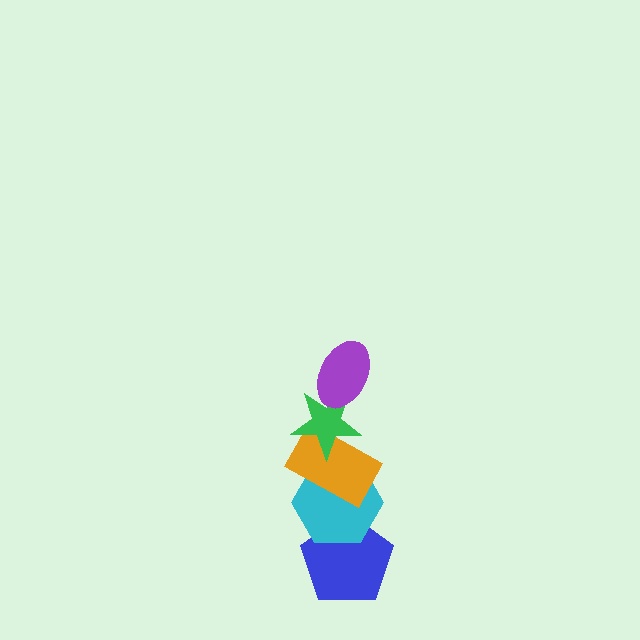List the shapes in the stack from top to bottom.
From top to bottom: the purple ellipse, the green star, the orange rectangle, the cyan hexagon, the blue pentagon.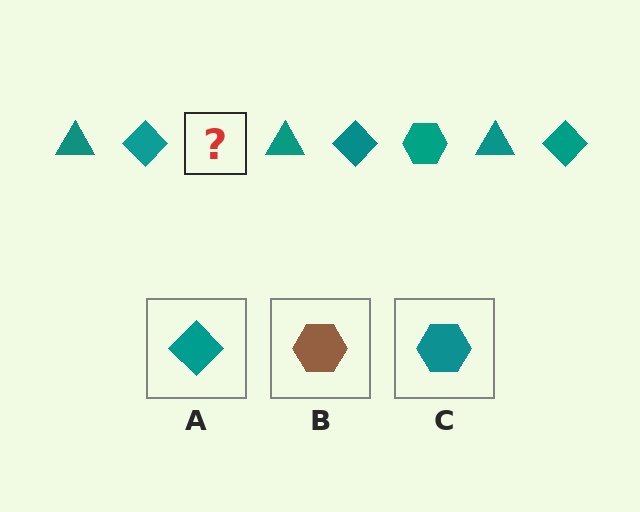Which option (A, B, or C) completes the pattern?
C.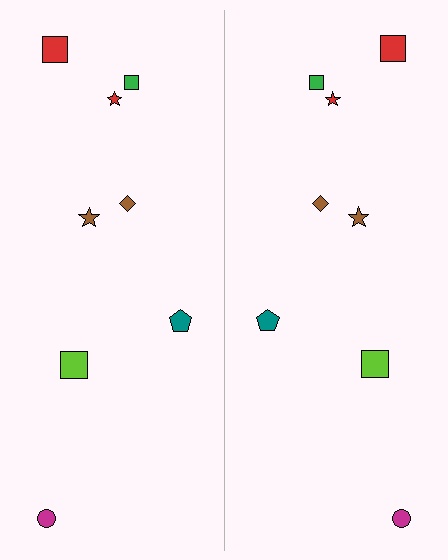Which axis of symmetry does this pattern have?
The pattern has a vertical axis of symmetry running through the center of the image.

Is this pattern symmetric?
Yes, this pattern has bilateral (reflection) symmetry.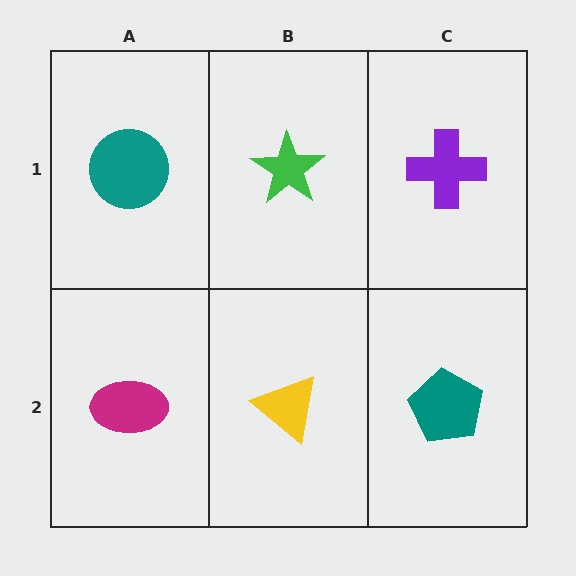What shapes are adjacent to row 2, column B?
A green star (row 1, column B), a magenta ellipse (row 2, column A), a teal pentagon (row 2, column C).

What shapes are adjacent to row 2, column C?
A purple cross (row 1, column C), a yellow triangle (row 2, column B).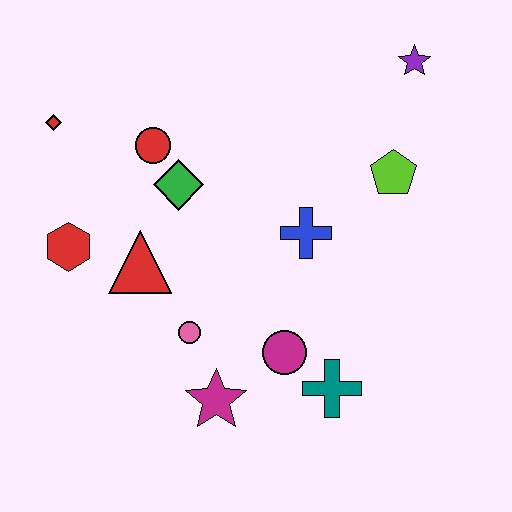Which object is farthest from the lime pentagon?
The red diamond is farthest from the lime pentagon.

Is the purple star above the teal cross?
Yes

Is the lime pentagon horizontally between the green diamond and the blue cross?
No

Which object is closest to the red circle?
The green diamond is closest to the red circle.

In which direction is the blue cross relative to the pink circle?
The blue cross is to the right of the pink circle.